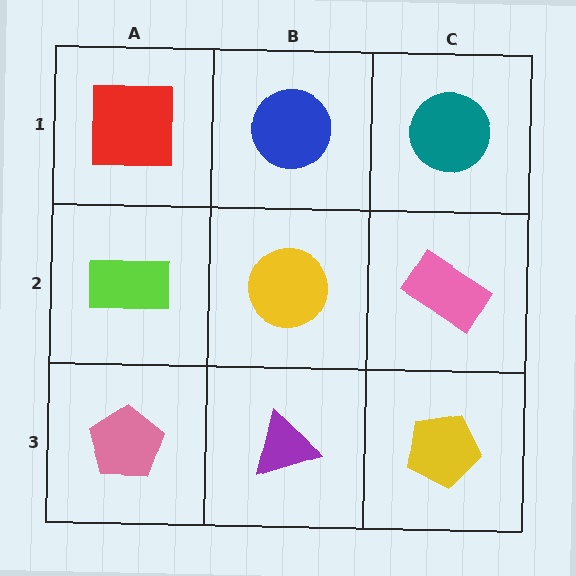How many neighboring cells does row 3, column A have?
2.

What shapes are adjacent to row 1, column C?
A pink rectangle (row 2, column C), a blue circle (row 1, column B).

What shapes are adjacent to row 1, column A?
A lime rectangle (row 2, column A), a blue circle (row 1, column B).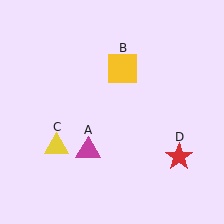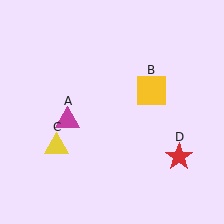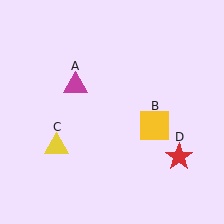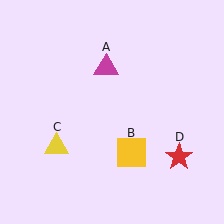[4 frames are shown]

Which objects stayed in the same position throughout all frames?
Yellow triangle (object C) and red star (object D) remained stationary.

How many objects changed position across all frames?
2 objects changed position: magenta triangle (object A), yellow square (object B).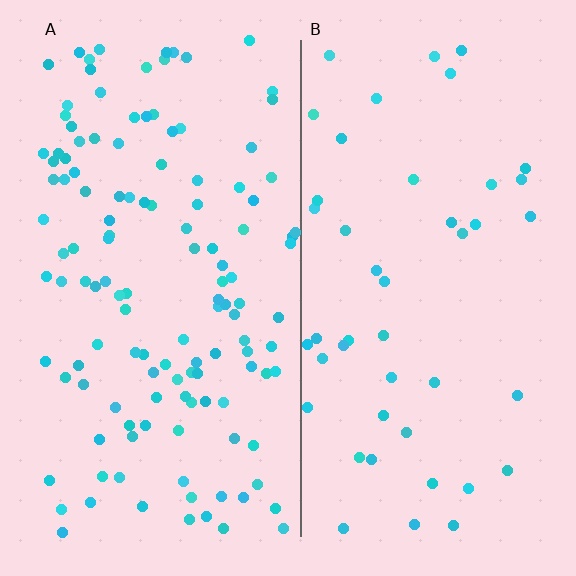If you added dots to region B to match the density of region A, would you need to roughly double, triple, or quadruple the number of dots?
Approximately triple.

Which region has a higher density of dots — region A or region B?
A (the left).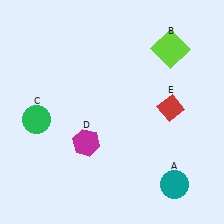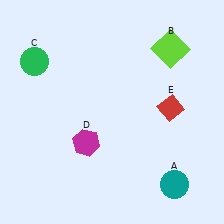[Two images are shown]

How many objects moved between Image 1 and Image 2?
1 object moved between the two images.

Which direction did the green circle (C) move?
The green circle (C) moved up.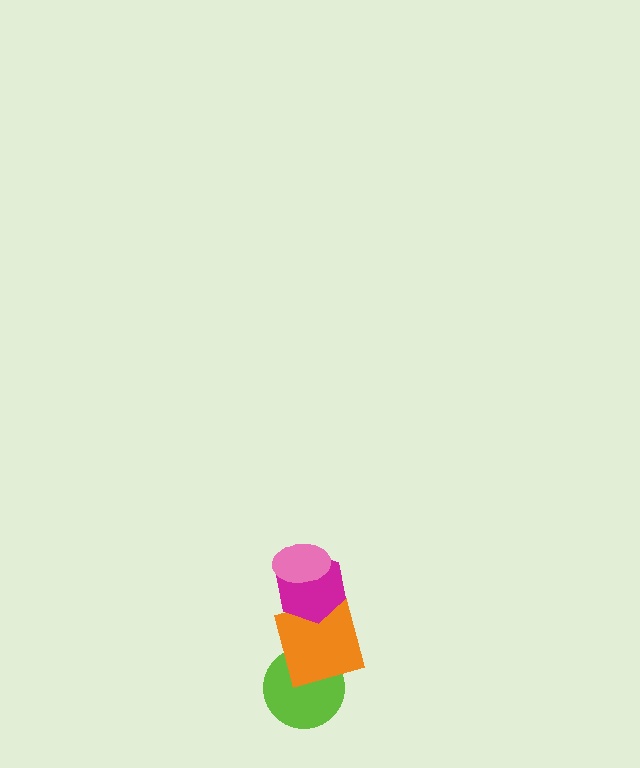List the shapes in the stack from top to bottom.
From top to bottom: the pink ellipse, the magenta hexagon, the orange square, the lime circle.